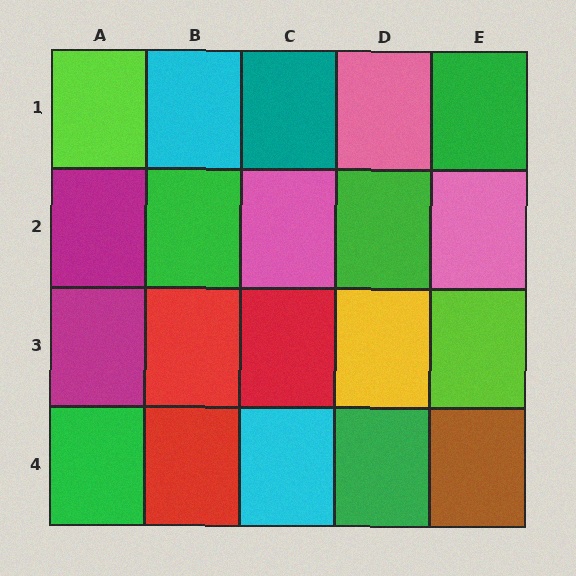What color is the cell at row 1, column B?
Cyan.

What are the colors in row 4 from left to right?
Green, red, cyan, green, brown.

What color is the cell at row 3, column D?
Yellow.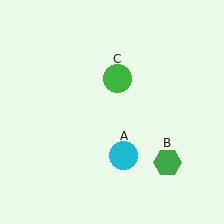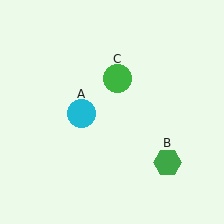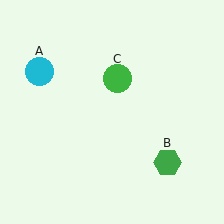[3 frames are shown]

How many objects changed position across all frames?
1 object changed position: cyan circle (object A).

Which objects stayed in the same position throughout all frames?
Green hexagon (object B) and green circle (object C) remained stationary.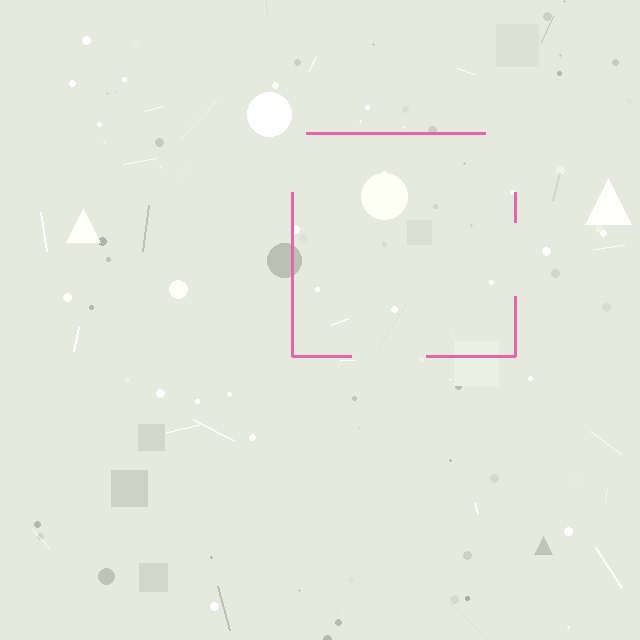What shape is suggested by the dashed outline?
The dashed outline suggests a square.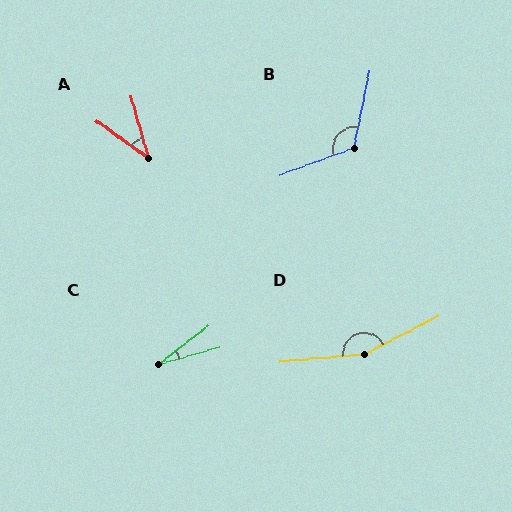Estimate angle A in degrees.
Approximately 39 degrees.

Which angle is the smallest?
C, at approximately 21 degrees.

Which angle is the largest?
D, at approximately 158 degrees.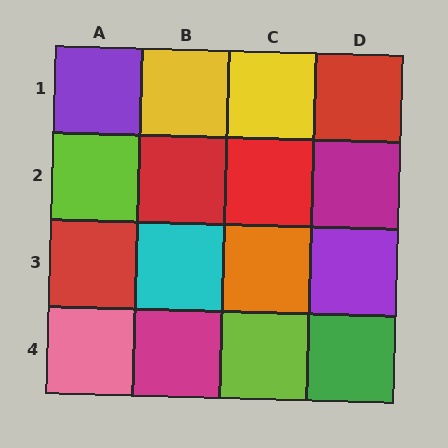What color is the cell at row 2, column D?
Magenta.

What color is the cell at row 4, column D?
Green.